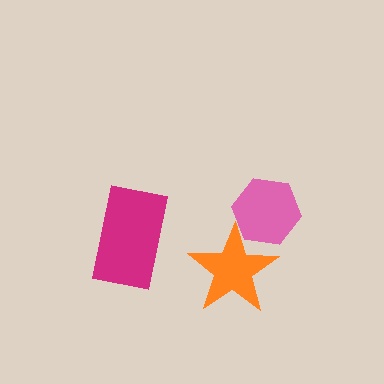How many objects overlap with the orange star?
1 object overlaps with the orange star.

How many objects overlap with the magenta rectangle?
0 objects overlap with the magenta rectangle.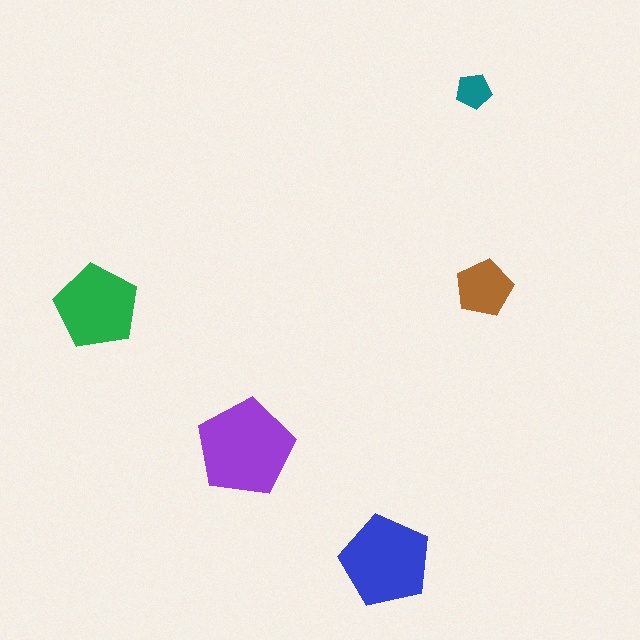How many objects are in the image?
There are 5 objects in the image.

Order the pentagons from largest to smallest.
the purple one, the blue one, the green one, the brown one, the teal one.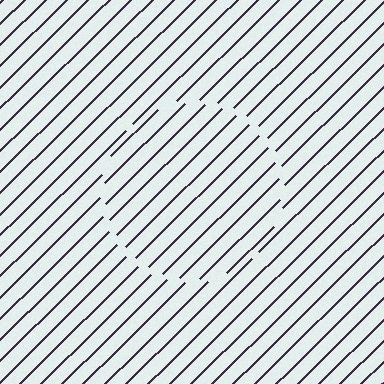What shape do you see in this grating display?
An illusory circle. The interior of the shape contains the same grating, shifted by half a period — the contour is defined by the phase discontinuity where line-ends from the inner and outer gratings abut.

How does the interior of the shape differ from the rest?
The interior of the shape contains the same grating, shifted by half a period — the contour is defined by the phase discontinuity where line-ends from the inner and outer gratings abut.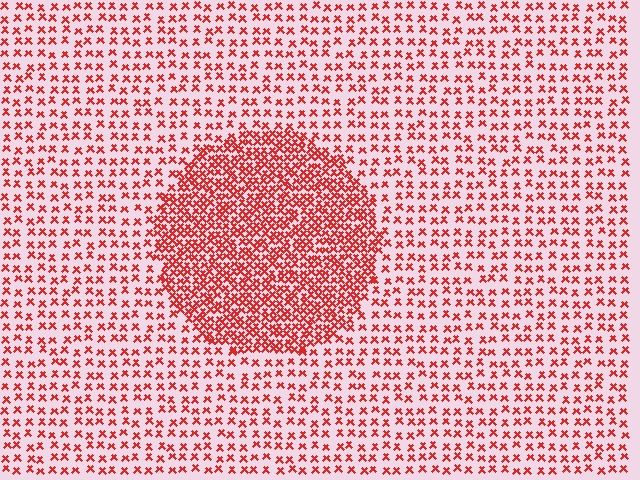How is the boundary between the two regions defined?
The boundary is defined by a change in element density (approximately 2.4x ratio). All elements are the same color, size, and shape.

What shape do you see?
I see a circle.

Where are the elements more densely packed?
The elements are more densely packed inside the circle boundary.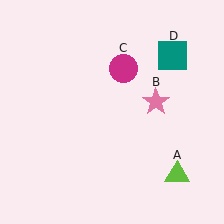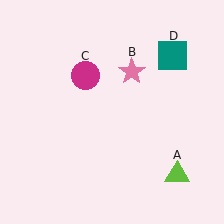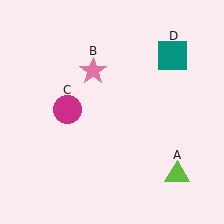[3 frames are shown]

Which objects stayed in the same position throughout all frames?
Lime triangle (object A) and teal square (object D) remained stationary.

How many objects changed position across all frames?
2 objects changed position: pink star (object B), magenta circle (object C).